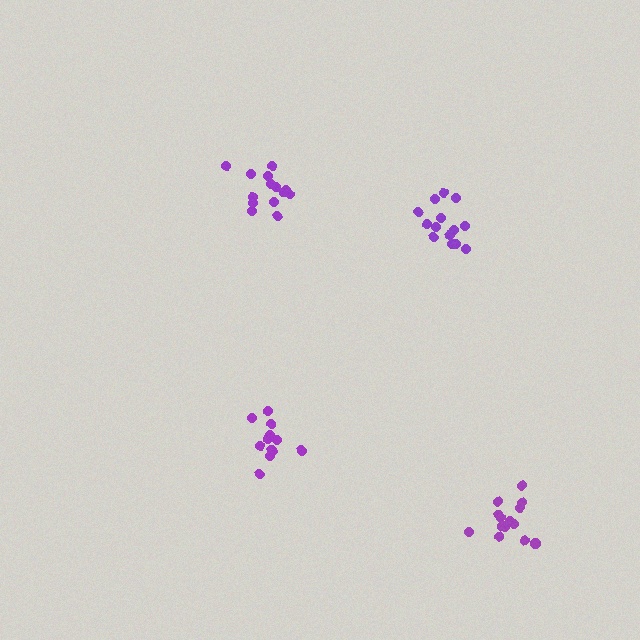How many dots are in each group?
Group 1: 14 dots, Group 2: 11 dots, Group 3: 14 dots, Group 4: 14 dots (53 total).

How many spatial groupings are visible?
There are 4 spatial groupings.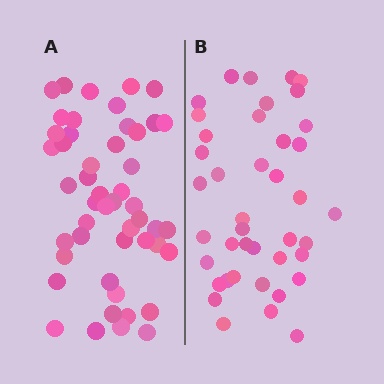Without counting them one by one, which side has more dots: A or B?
Region A (the left region) has more dots.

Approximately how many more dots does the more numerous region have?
Region A has roughly 8 or so more dots than region B.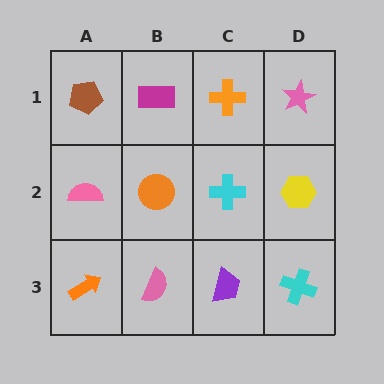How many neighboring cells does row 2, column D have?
3.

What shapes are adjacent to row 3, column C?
A cyan cross (row 2, column C), a pink semicircle (row 3, column B), a cyan cross (row 3, column D).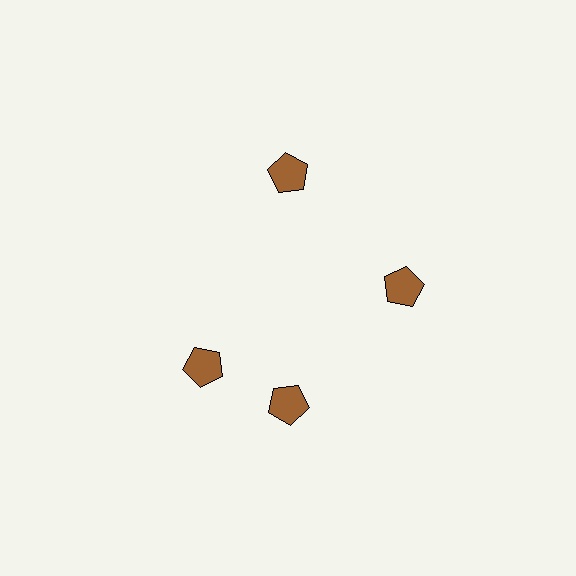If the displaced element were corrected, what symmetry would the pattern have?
It would have 4-fold rotational symmetry — the pattern would map onto itself every 90 degrees.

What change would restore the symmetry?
The symmetry would be restored by rotating it back into even spacing with its neighbors so that all 4 pentagons sit at equal angles and equal distance from the center.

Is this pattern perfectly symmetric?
No. The 4 brown pentagons are arranged in a ring, but one element near the 9 o'clock position is rotated out of alignment along the ring, breaking the 4-fold rotational symmetry.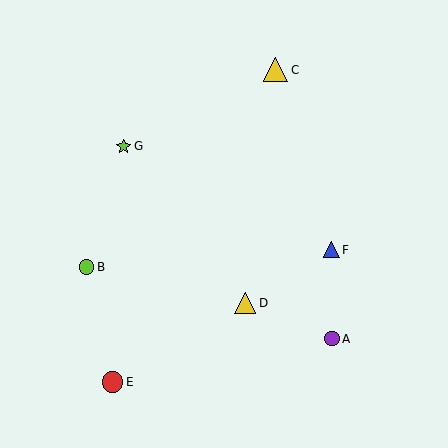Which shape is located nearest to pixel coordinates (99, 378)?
The red circle (labeled E) at (112, 382) is nearest to that location.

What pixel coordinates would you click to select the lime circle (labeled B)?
Click at (86, 267) to select the lime circle B.